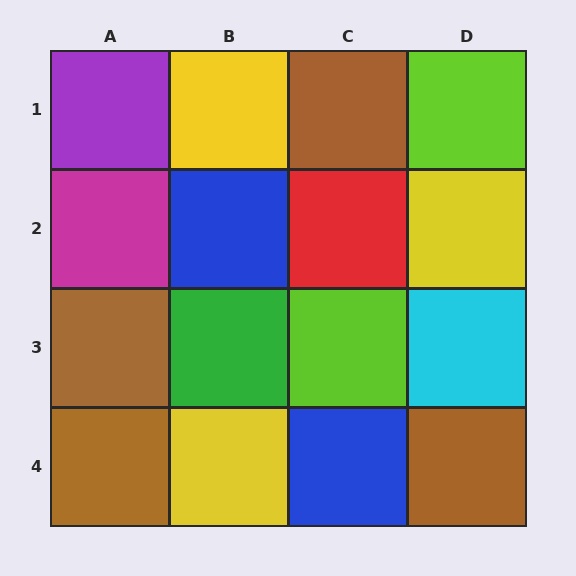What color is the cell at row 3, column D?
Cyan.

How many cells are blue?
2 cells are blue.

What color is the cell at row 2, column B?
Blue.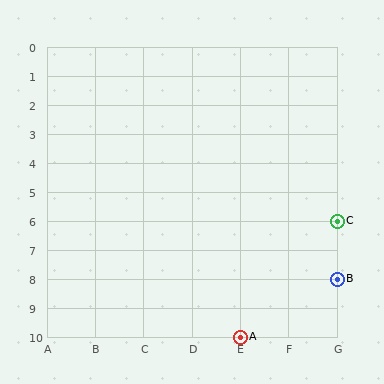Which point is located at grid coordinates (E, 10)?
Point A is at (E, 10).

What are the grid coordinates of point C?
Point C is at grid coordinates (G, 6).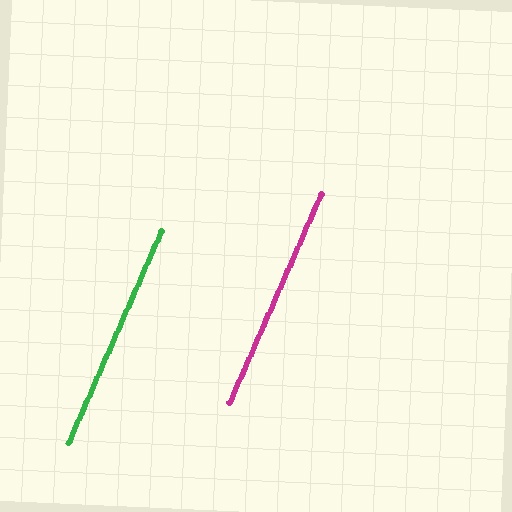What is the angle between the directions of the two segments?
Approximately 0 degrees.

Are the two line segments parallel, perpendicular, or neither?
Parallel — their directions differ by only 0.1°.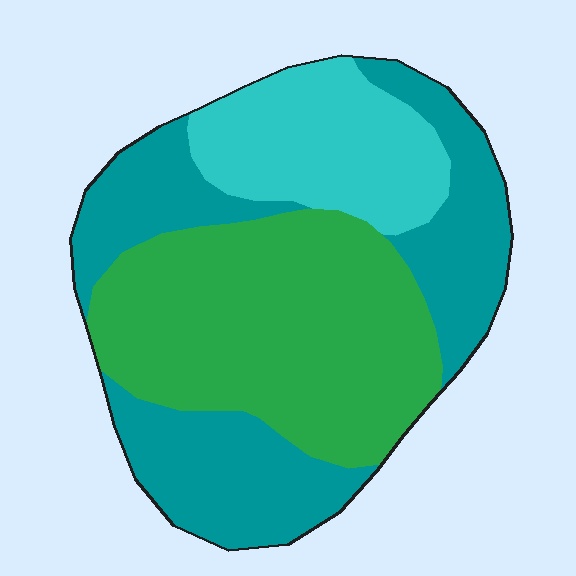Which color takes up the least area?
Cyan, at roughly 20%.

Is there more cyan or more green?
Green.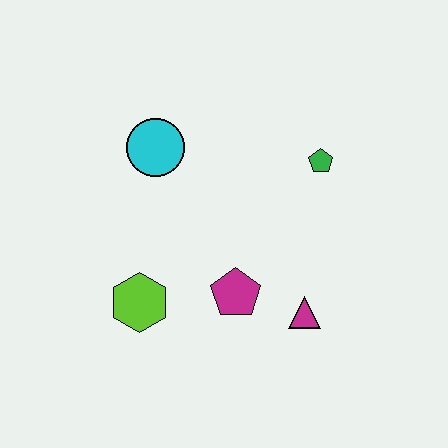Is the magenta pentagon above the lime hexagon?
Yes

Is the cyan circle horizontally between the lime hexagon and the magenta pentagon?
Yes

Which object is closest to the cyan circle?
The lime hexagon is closest to the cyan circle.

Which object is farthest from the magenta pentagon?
The cyan circle is farthest from the magenta pentagon.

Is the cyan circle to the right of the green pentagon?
No